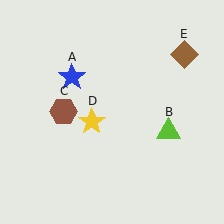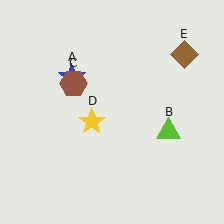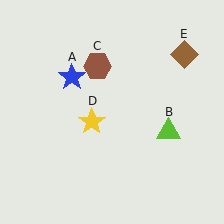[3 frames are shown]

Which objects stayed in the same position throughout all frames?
Blue star (object A) and lime triangle (object B) and yellow star (object D) and brown diamond (object E) remained stationary.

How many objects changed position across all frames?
1 object changed position: brown hexagon (object C).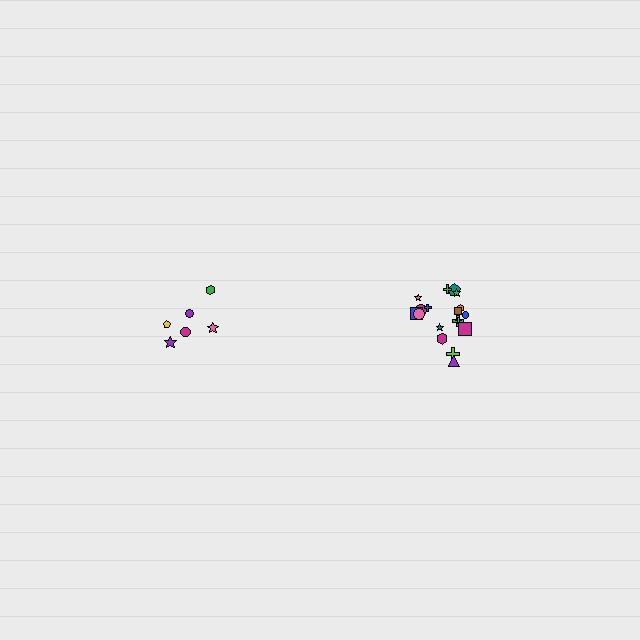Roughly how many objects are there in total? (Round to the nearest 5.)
Roughly 25 objects in total.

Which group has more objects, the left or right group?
The right group.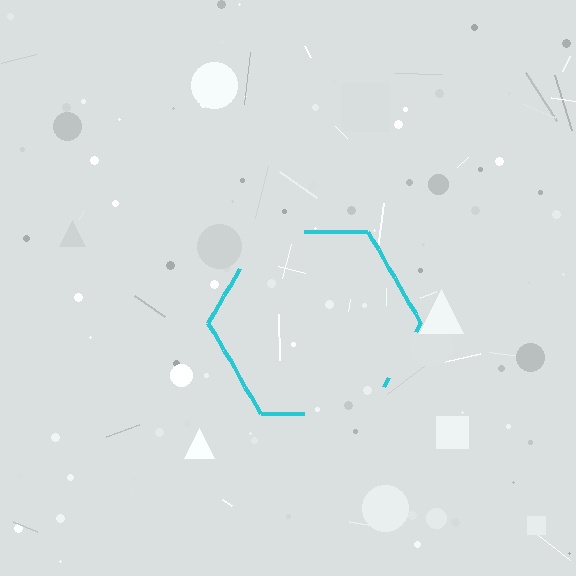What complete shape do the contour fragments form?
The contour fragments form a hexagon.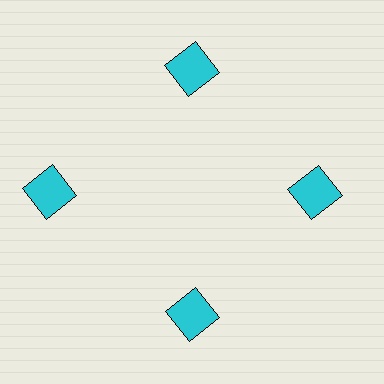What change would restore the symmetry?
The symmetry would be restored by moving it inward, back onto the ring so that all 4 squares sit at equal angles and equal distance from the center.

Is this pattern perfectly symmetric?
No. The 4 cyan squares are arranged in a ring, but one element near the 9 o'clock position is pushed outward from the center, breaking the 4-fold rotational symmetry.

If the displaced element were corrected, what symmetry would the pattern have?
It would have 4-fold rotational symmetry — the pattern would map onto itself every 90 degrees.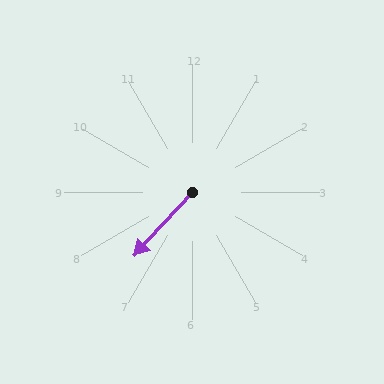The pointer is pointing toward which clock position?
Roughly 7 o'clock.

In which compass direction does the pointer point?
Southwest.